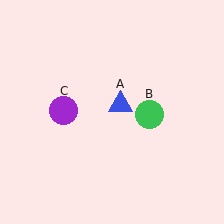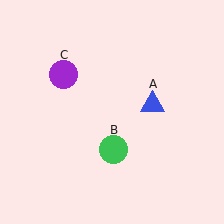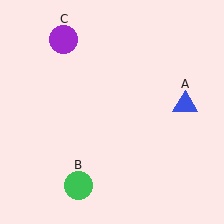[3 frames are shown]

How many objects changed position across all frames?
3 objects changed position: blue triangle (object A), green circle (object B), purple circle (object C).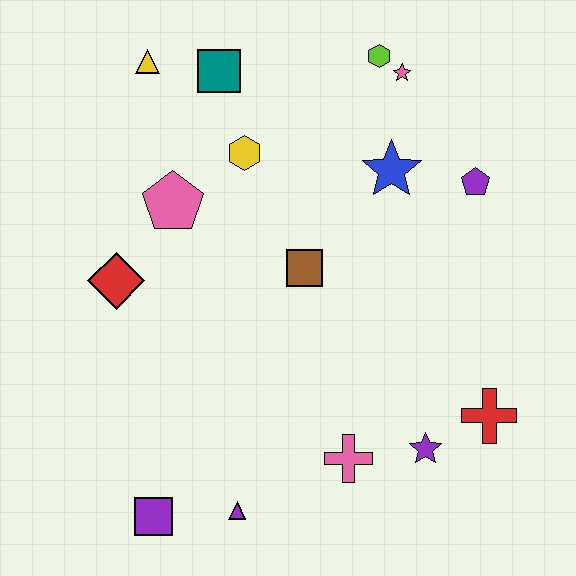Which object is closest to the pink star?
The lime hexagon is closest to the pink star.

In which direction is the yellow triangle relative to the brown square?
The yellow triangle is above the brown square.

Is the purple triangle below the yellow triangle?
Yes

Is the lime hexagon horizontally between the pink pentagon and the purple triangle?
No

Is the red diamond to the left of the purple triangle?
Yes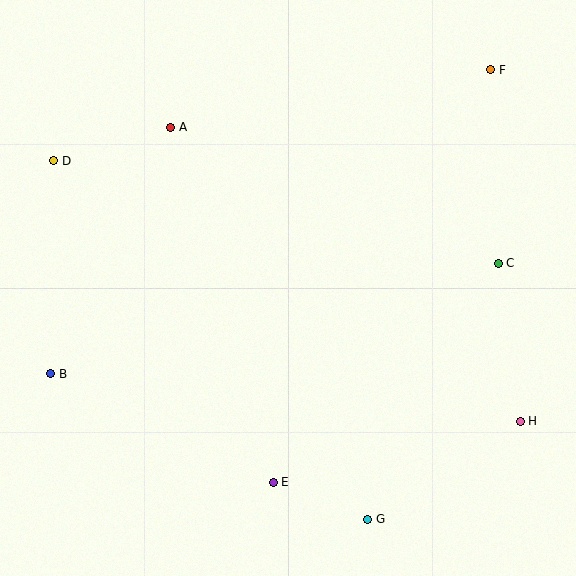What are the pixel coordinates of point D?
Point D is at (54, 161).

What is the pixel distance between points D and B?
The distance between D and B is 213 pixels.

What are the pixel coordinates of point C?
Point C is at (498, 263).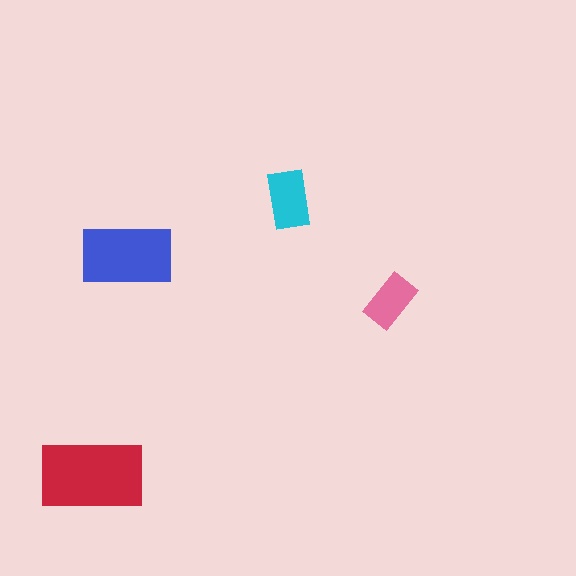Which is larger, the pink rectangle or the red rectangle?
The red one.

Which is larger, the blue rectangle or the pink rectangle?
The blue one.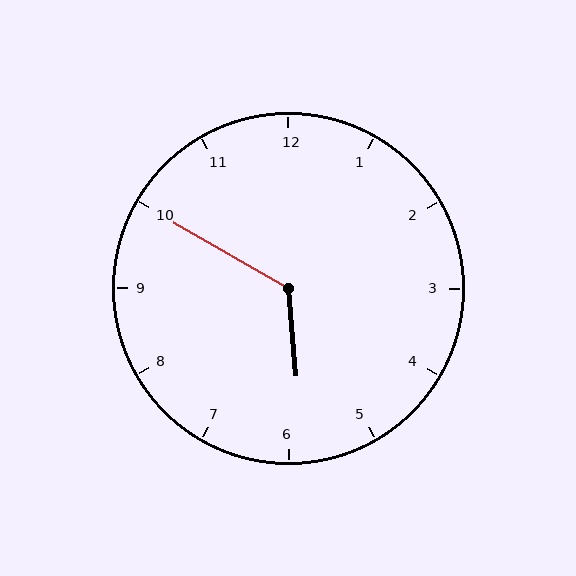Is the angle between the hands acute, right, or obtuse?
It is obtuse.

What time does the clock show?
5:50.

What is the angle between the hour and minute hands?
Approximately 125 degrees.